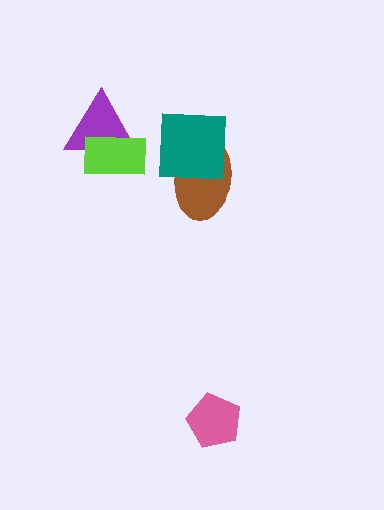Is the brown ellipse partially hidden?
Yes, it is partially covered by another shape.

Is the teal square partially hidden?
No, no other shape covers it.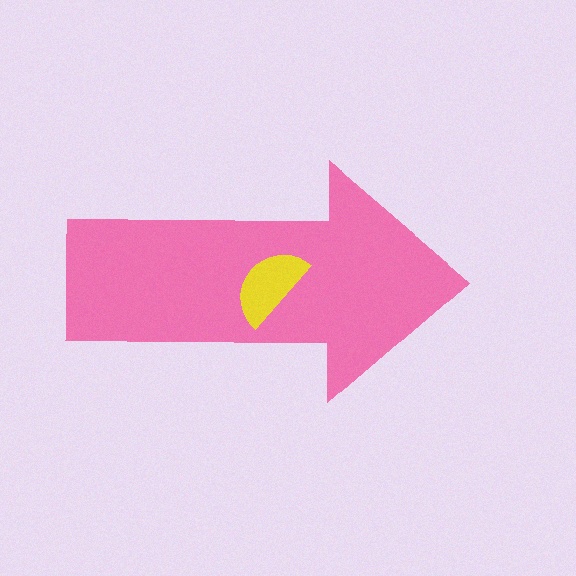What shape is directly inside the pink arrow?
The yellow semicircle.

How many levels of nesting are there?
2.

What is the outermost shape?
The pink arrow.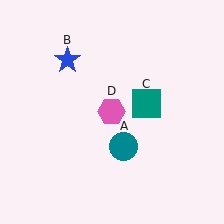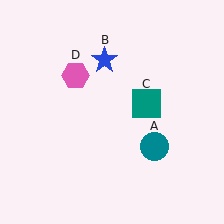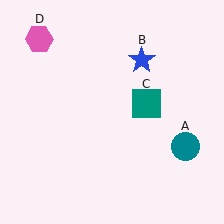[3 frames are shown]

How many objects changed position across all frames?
3 objects changed position: teal circle (object A), blue star (object B), pink hexagon (object D).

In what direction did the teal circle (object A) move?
The teal circle (object A) moved right.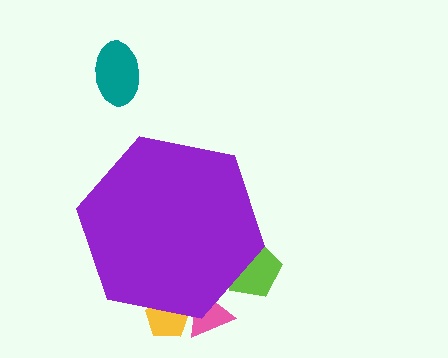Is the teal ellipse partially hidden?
No, the teal ellipse is fully visible.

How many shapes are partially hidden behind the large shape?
3 shapes are partially hidden.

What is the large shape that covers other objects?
A purple hexagon.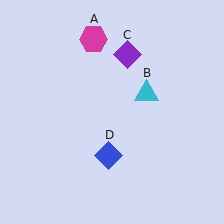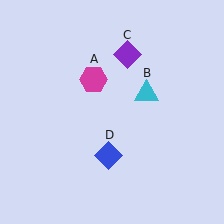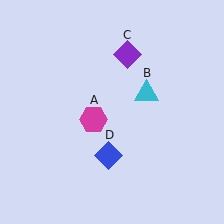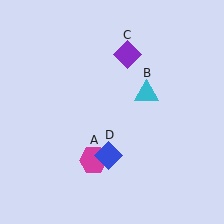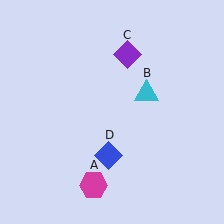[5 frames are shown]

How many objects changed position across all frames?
1 object changed position: magenta hexagon (object A).